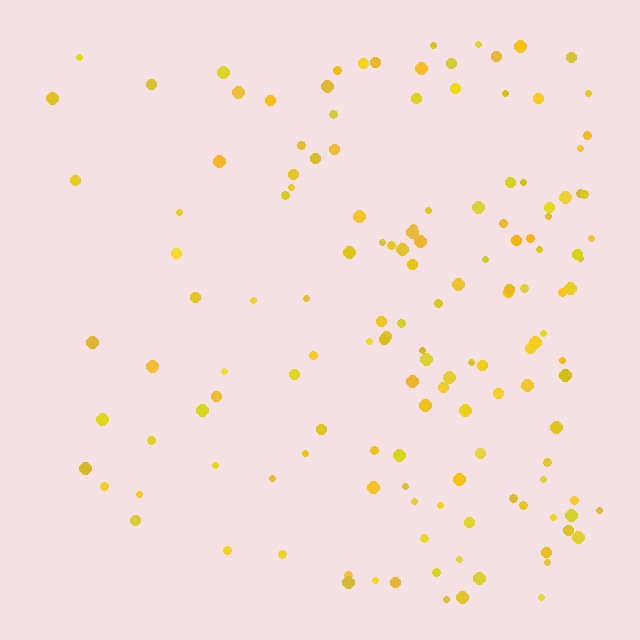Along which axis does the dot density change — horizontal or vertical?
Horizontal.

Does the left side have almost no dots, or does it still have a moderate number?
Still a moderate number, just noticeably fewer than the right.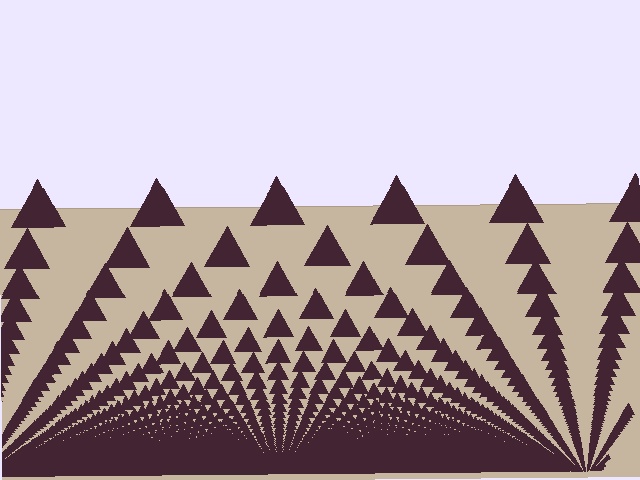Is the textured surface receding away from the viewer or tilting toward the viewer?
The surface appears to tilt toward the viewer. Texture elements get larger and sparser toward the top.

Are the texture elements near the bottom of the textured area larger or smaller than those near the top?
Smaller. The gradient is inverted — elements near the bottom are smaller and denser.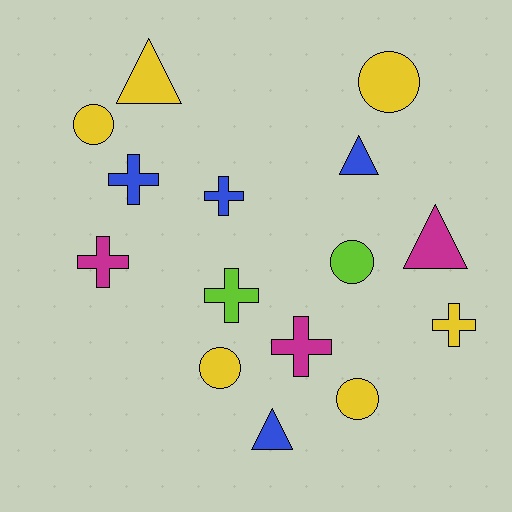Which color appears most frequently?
Yellow, with 6 objects.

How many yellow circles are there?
There are 4 yellow circles.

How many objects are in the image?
There are 15 objects.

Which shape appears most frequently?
Cross, with 6 objects.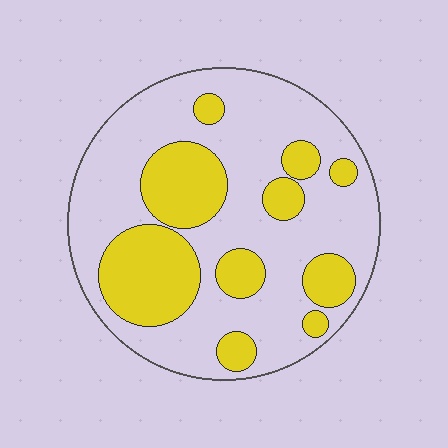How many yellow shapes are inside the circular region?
10.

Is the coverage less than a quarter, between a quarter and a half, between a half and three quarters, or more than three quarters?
Between a quarter and a half.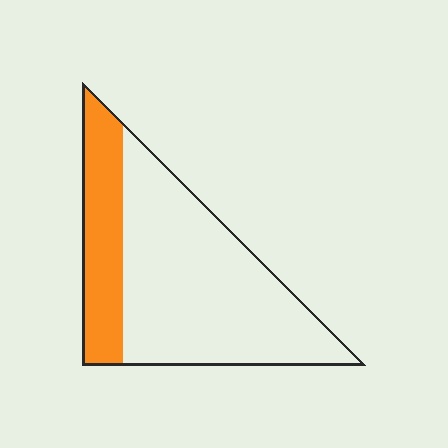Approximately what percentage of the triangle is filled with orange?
Approximately 25%.